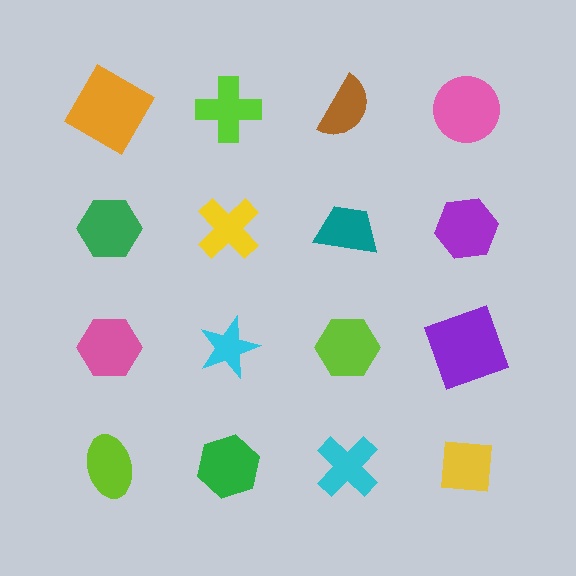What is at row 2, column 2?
A yellow cross.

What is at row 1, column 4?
A pink circle.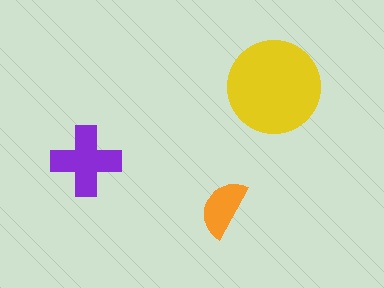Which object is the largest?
The yellow circle.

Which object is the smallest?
The orange semicircle.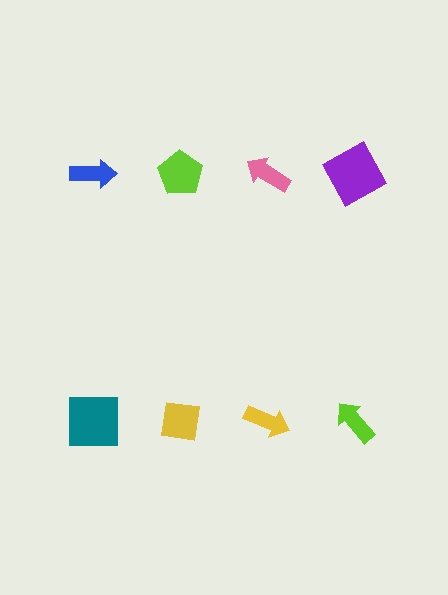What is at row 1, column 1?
A blue arrow.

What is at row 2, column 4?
A lime arrow.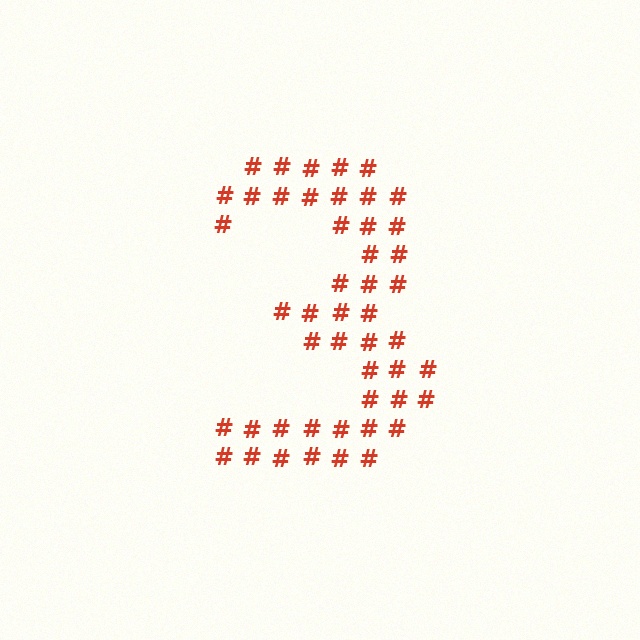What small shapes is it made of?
It is made of small hash symbols.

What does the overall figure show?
The overall figure shows the digit 3.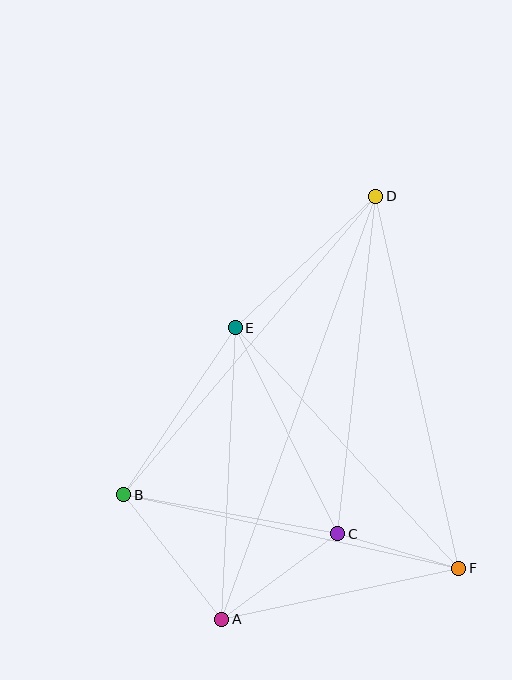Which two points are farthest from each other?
Points A and D are farthest from each other.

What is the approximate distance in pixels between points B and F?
The distance between B and F is approximately 343 pixels.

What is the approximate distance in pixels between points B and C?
The distance between B and C is approximately 217 pixels.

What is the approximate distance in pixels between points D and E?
The distance between D and E is approximately 193 pixels.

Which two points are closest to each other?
Points C and F are closest to each other.